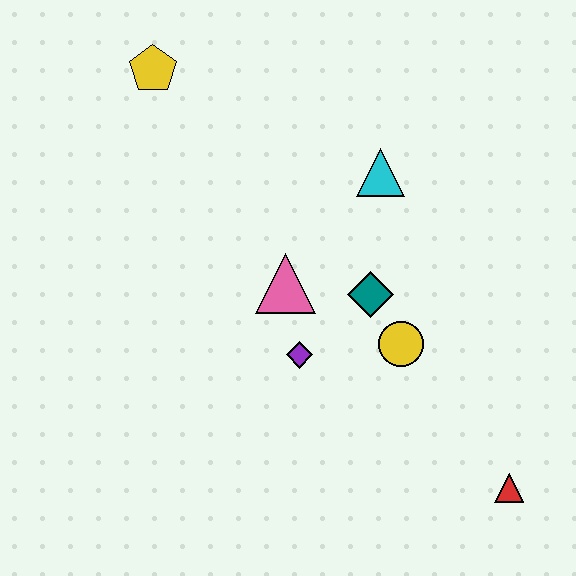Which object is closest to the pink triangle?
The purple diamond is closest to the pink triangle.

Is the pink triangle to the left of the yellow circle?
Yes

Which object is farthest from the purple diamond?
The yellow pentagon is farthest from the purple diamond.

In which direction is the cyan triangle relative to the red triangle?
The cyan triangle is above the red triangle.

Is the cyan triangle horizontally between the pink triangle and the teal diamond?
No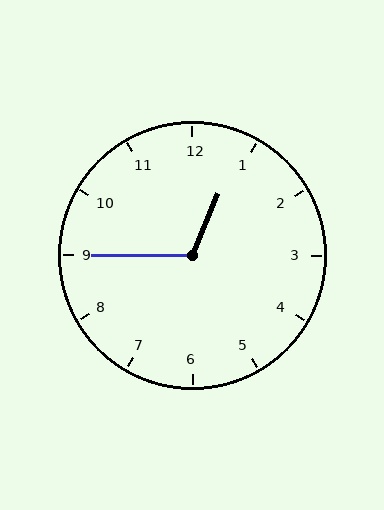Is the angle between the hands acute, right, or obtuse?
It is obtuse.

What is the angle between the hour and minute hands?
Approximately 112 degrees.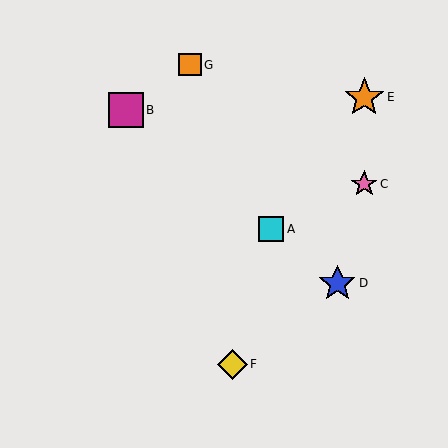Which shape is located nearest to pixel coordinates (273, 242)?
The cyan square (labeled A) at (271, 229) is nearest to that location.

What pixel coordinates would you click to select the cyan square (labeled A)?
Click at (271, 229) to select the cyan square A.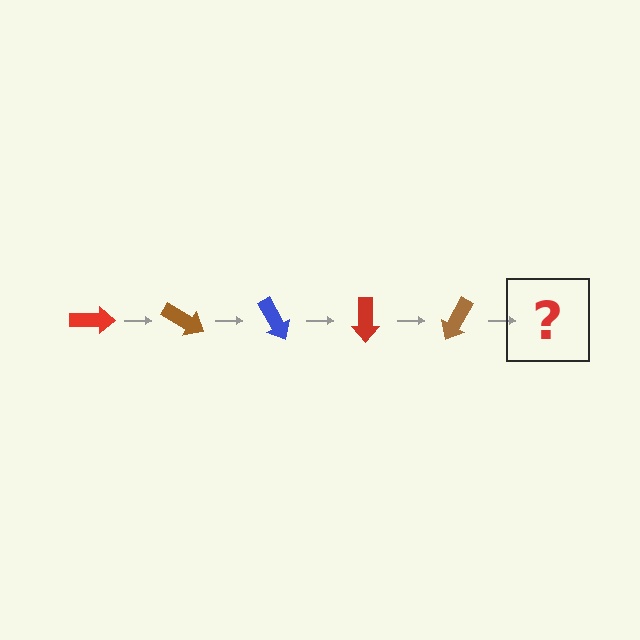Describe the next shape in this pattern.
It should be a blue arrow, rotated 150 degrees from the start.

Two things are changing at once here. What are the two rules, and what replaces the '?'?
The two rules are that it rotates 30 degrees each step and the color cycles through red, brown, and blue. The '?' should be a blue arrow, rotated 150 degrees from the start.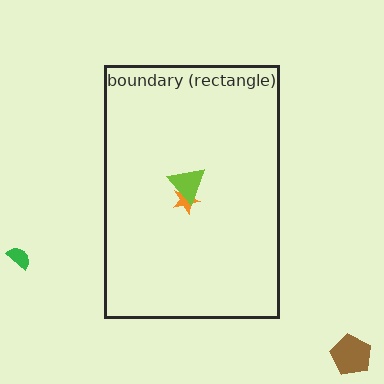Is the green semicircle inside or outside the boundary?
Outside.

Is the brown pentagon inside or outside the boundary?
Outside.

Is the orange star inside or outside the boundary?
Inside.